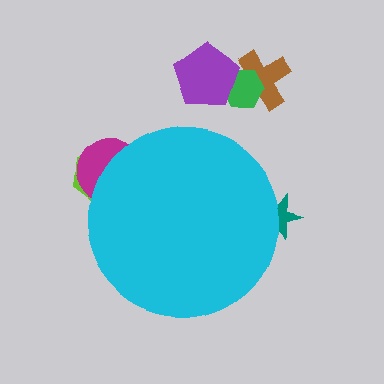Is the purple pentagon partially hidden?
No, the purple pentagon is fully visible.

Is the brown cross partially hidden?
No, the brown cross is fully visible.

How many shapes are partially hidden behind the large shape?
3 shapes are partially hidden.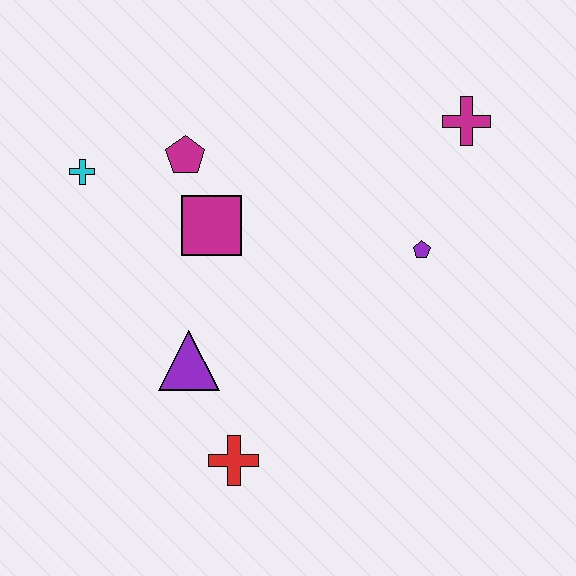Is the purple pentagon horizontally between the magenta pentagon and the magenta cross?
Yes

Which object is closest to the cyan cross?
The magenta pentagon is closest to the cyan cross.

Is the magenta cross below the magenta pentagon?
No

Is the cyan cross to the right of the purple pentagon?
No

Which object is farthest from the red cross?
The magenta cross is farthest from the red cross.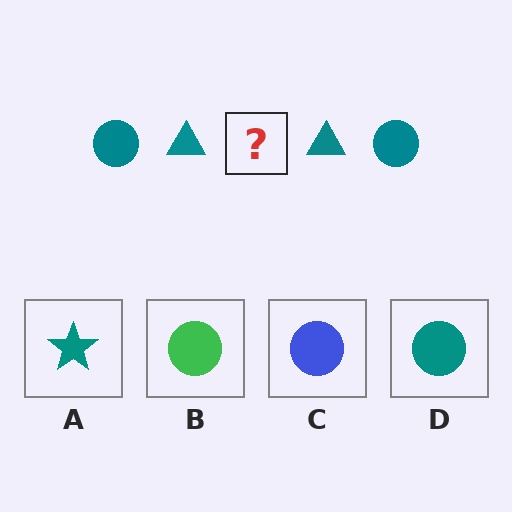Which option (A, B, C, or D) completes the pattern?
D.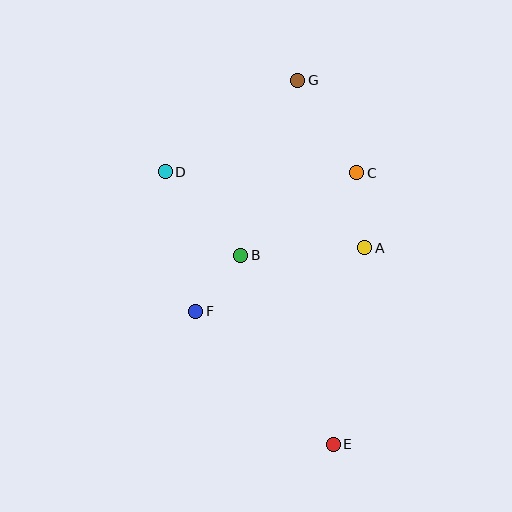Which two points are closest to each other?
Points B and F are closest to each other.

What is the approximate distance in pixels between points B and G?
The distance between B and G is approximately 184 pixels.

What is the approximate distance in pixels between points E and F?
The distance between E and F is approximately 192 pixels.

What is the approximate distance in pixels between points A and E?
The distance between A and E is approximately 199 pixels.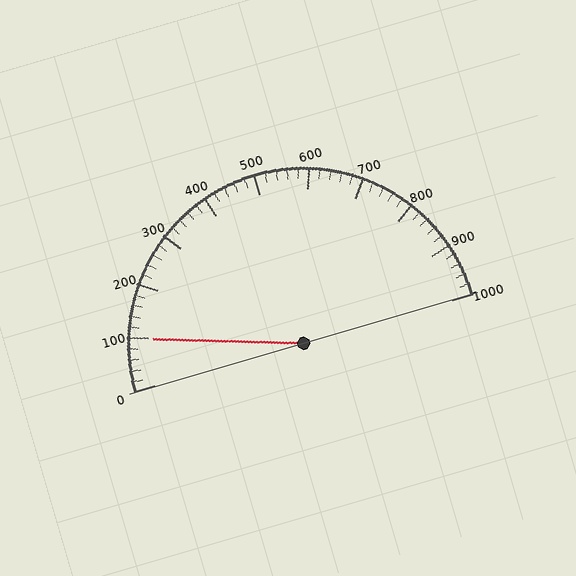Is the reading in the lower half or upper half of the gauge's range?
The reading is in the lower half of the range (0 to 1000).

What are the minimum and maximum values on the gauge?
The gauge ranges from 0 to 1000.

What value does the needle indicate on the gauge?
The needle indicates approximately 100.